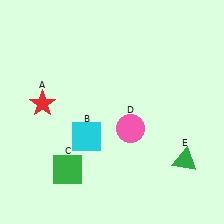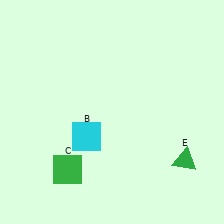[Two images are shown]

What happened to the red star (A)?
The red star (A) was removed in Image 2. It was in the top-left area of Image 1.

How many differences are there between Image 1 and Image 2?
There are 2 differences between the two images.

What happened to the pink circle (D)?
The pink circle (D) was removed in Image 2. It was in the bottom-right area of Image 1.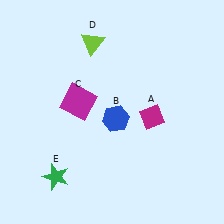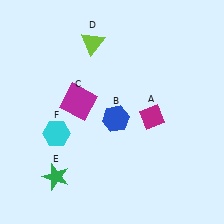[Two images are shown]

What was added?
A cyan hexagon (F) was added in Image 2.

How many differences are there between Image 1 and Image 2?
There is 1 difference between the two images.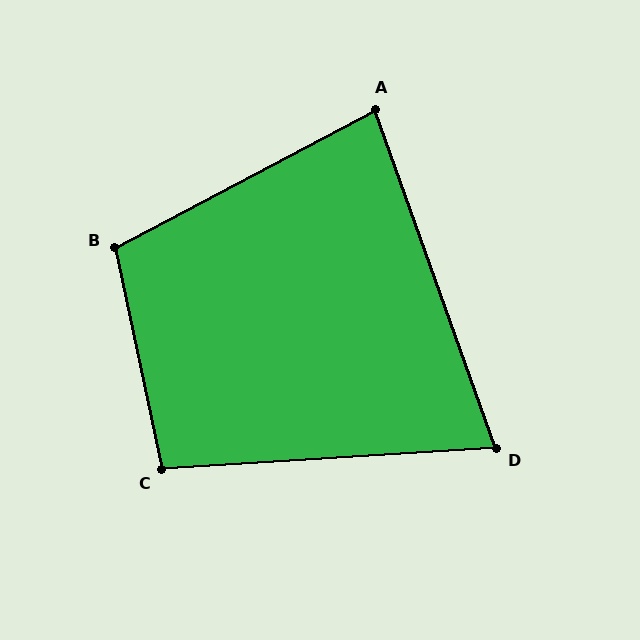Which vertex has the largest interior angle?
B, at approximately 106 degrees.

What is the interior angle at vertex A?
Approximately 82 degrees (acute).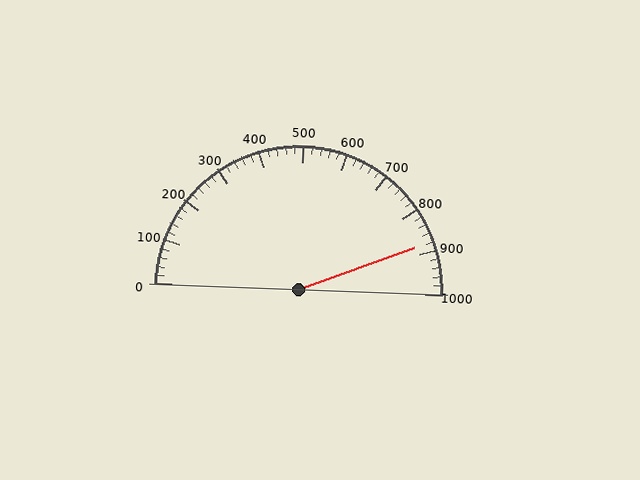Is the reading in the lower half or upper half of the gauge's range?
The reading is in the upper half of the range (0 to 1000).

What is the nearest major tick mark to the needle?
The nearest major tick mark is 900.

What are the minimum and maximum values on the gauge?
The gauge ranges from 0 to 1000.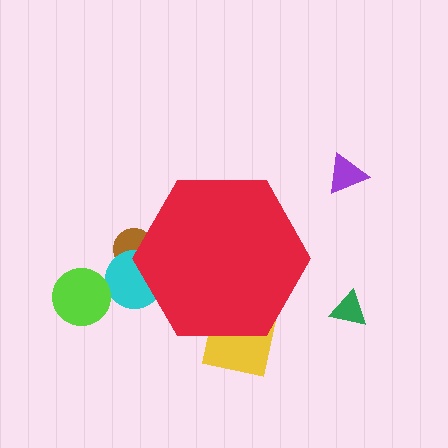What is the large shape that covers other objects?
A red hexagon.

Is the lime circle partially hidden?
No, the lime circle is fully visible.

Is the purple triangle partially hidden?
No, the purple triangle is fully visible.